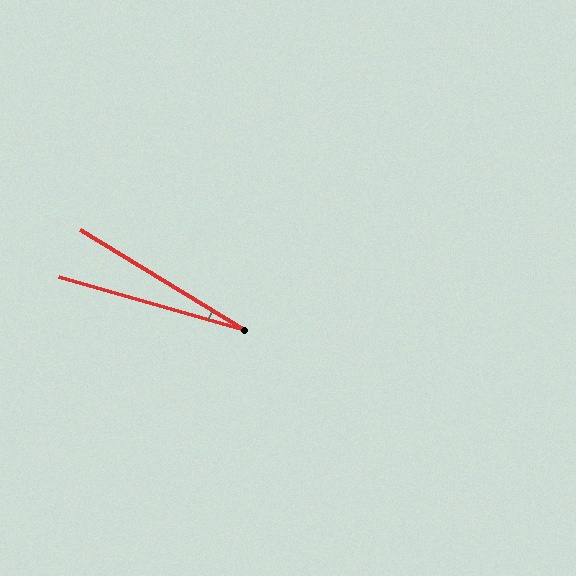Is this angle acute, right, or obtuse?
It is acute.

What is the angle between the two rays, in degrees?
Approximately 15 degrees.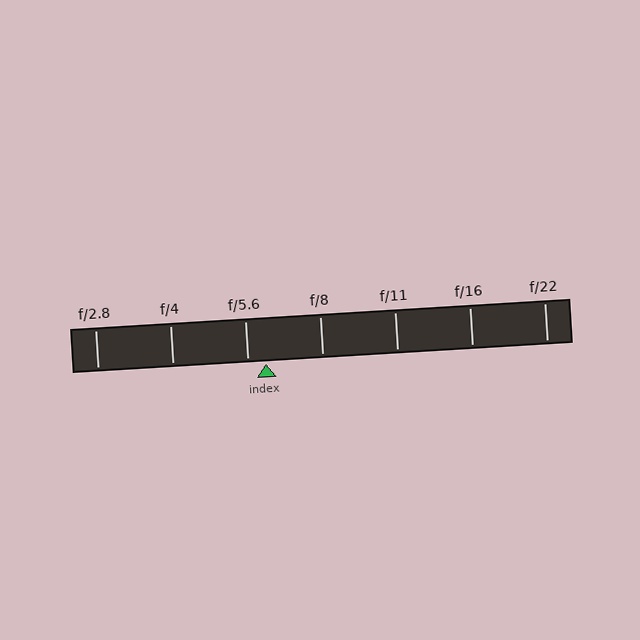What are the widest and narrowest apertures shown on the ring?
The widest aperture shown is f/2.8 and the narrowest is f/22.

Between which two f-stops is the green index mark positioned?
The index mark is between f/5.6 and f/8.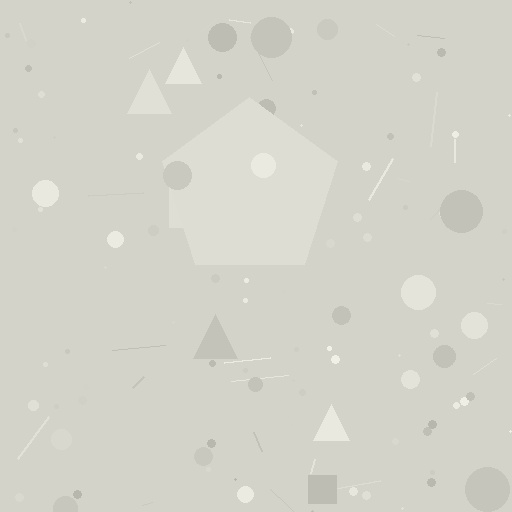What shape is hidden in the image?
A pentagon is hidden in the image.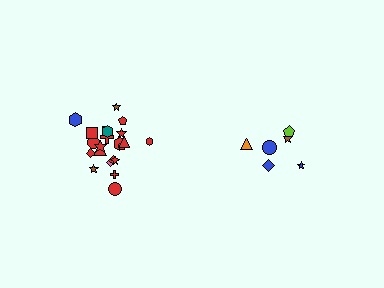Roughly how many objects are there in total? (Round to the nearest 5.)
Roughly 30 objects in total.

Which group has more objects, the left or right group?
The left group.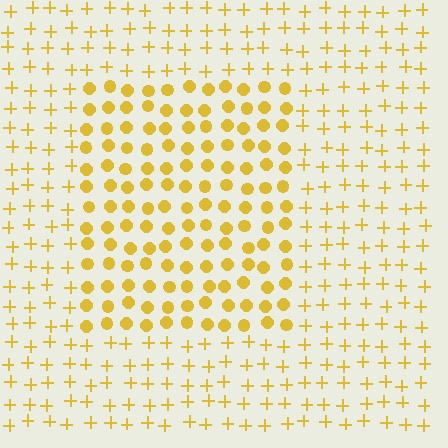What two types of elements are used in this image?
The image uses circles inside the rectangle region and plus signs outside it.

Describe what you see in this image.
The image is filled with small yellow elements arranged in a uniform grid. A rectangle-shaped region contains circles, while the surrounding area contains plus signs. The boundary is defined purely by the change in element shape.